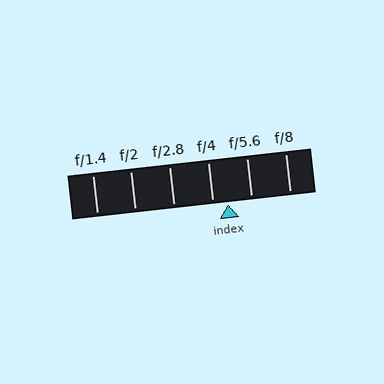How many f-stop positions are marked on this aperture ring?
There are 6 f-stop positions marked.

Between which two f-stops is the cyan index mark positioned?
The index mark is between f/4 and f/5.6.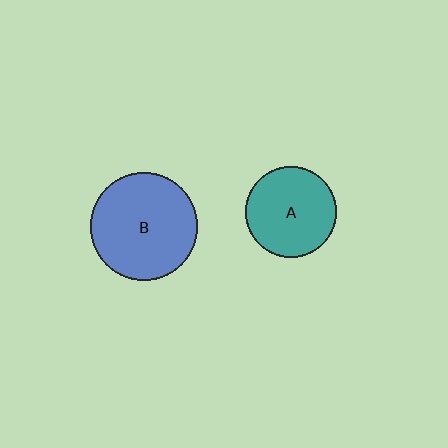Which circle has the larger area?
Circle B (blue).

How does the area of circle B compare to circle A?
Approximately 1.4 times.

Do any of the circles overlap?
No, none of the circles overlap.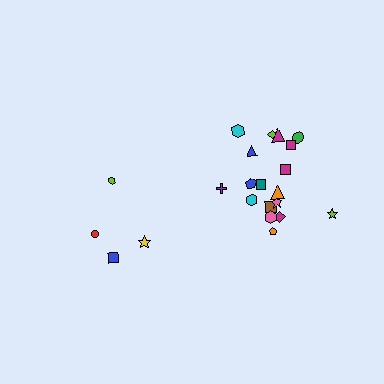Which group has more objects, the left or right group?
The right group.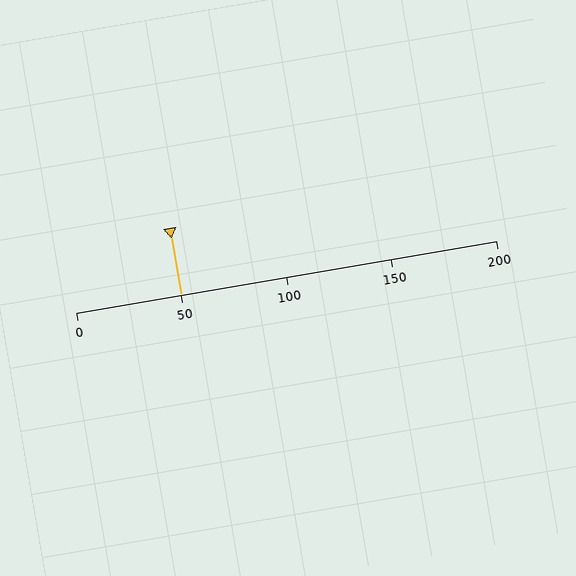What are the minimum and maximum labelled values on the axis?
The axis runs from 0 to 200.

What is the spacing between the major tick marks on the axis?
The major ticks are spaced 50 apart.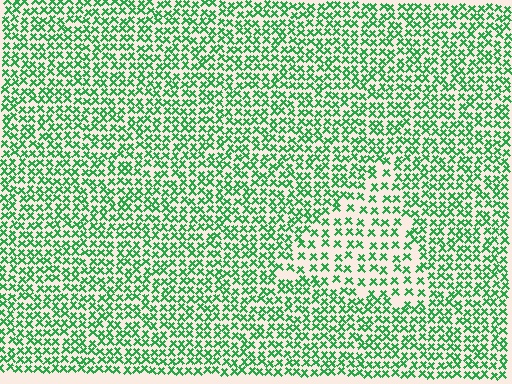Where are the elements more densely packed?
The elements are more densely packed outside the triangle boundary.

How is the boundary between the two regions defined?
The boundary is defined by a change in element density (approximately 1.8x ratio). All elements are the same color, size, and shape.